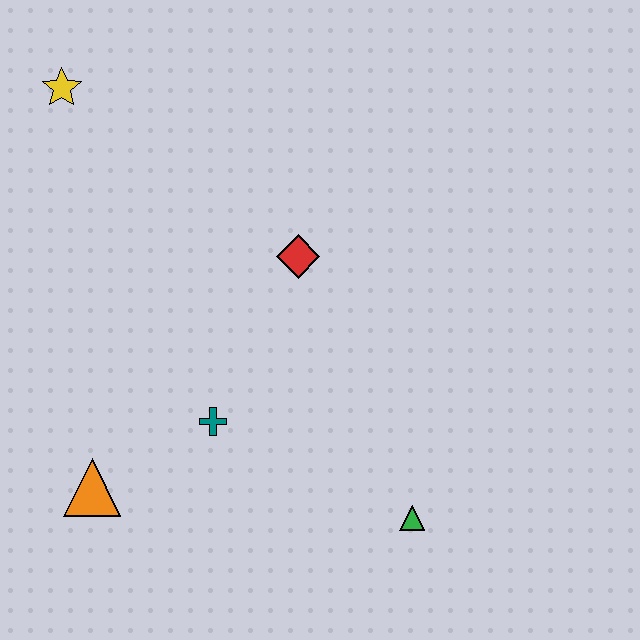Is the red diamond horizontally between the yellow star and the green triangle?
Yes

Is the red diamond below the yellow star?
Yes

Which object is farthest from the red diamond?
The orange triangle is farthest from the red diamond.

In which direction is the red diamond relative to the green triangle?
The red diamond is above the green triangle.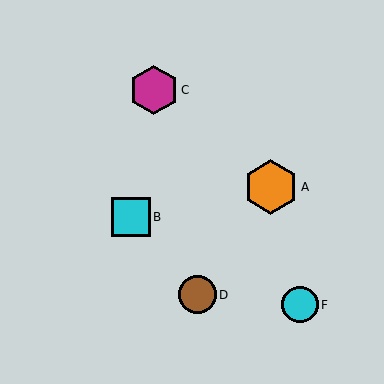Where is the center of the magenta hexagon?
The center of the magenta hexagon is at (154, 90).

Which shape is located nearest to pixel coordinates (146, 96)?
The magenta hexagon (labeled C) at (154, 90) is nearest to that location.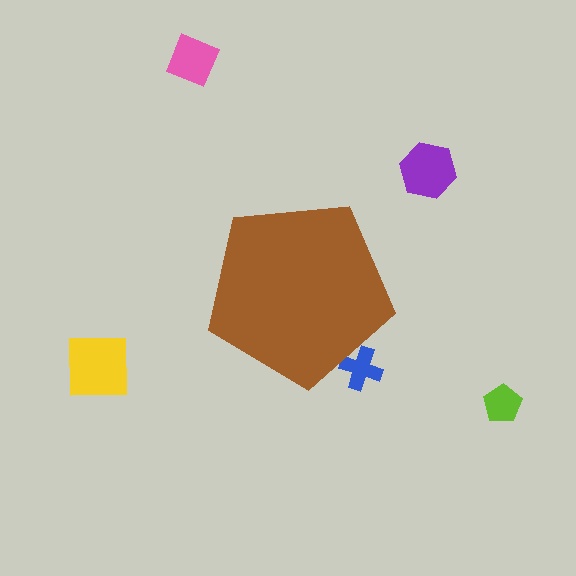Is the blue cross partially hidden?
Yes, the blue cross is partially hidden behind the brown pentagon.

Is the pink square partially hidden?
No, the pink square is fully visible.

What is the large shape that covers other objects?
A brown pentagon.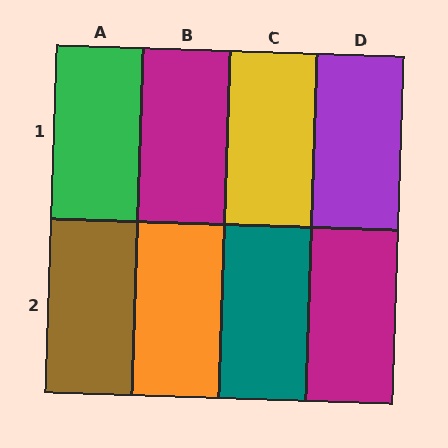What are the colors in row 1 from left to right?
Green, magenta, yellow, purple.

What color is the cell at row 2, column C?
Teal.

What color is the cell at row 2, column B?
Orange.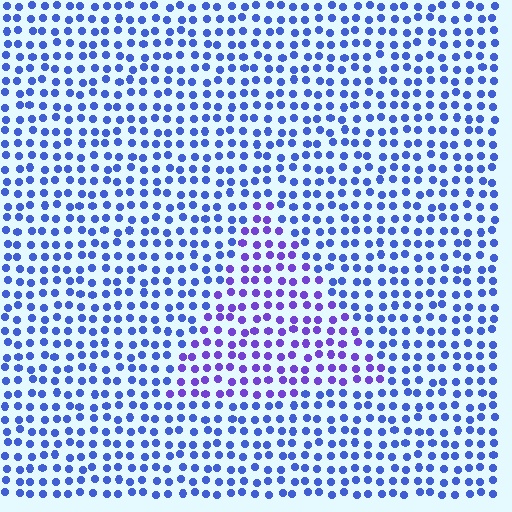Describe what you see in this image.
The image is filled with small blue elements in a uniform arrangement. A triangle-shaped region is visible where the elements are tinted to a slightly different hue, forming a subtle color boundary.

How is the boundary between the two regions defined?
The boundary is defined purely by a slight shift in hue (about 33 degrees). Spacing, size, and orientation are identical on both sides.